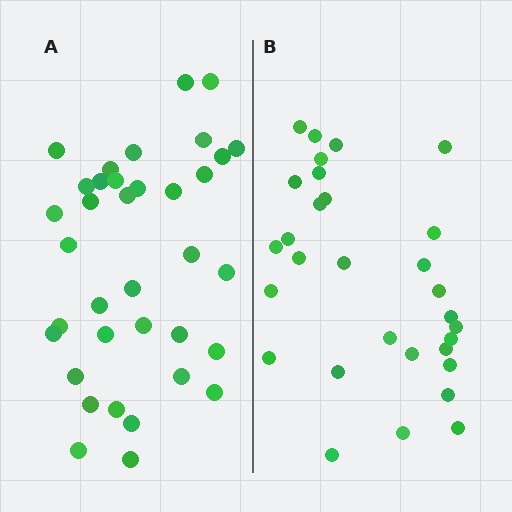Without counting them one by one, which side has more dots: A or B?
Region A (the left region) has more dots.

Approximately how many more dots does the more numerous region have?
Region A has about 6 more dots than region B.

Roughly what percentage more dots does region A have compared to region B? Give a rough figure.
About 20% more.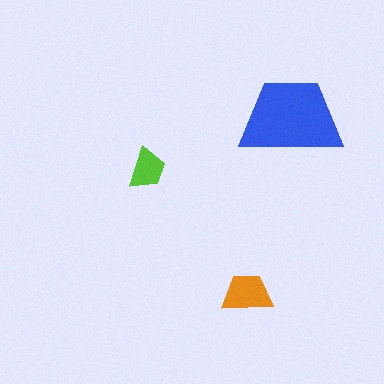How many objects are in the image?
There are 3 objects in the image.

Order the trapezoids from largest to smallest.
the blue one, the orange one, the lime one.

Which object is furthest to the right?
The blue trapezoid is rightmost.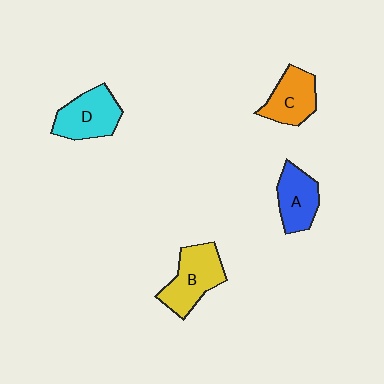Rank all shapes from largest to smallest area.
From largest to smallest: B (yellow), D (cyan), C (orange), A (blue).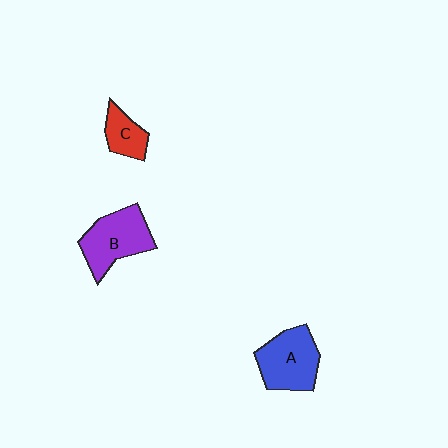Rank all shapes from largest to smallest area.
From largest to smallest: B (purple), A (blue), C (red).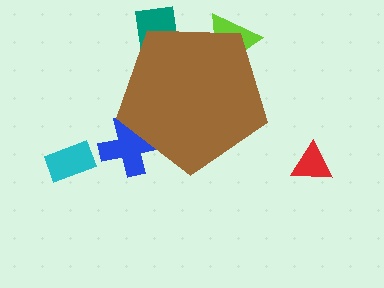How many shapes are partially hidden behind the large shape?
3 shapes are partially hidden.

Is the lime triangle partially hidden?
Yes, the lime triangle is partially hidden behind the brown pentagon.